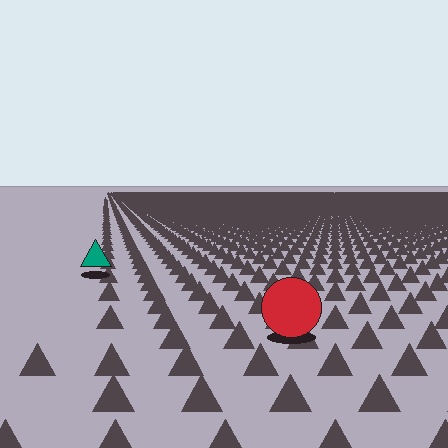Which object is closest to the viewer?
The red circle is closest. The texture marks near it are larger and more spread out.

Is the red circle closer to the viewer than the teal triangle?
Yes. The red circle is closer — you can tell from the texture gradient: the ground texture is coarser near it.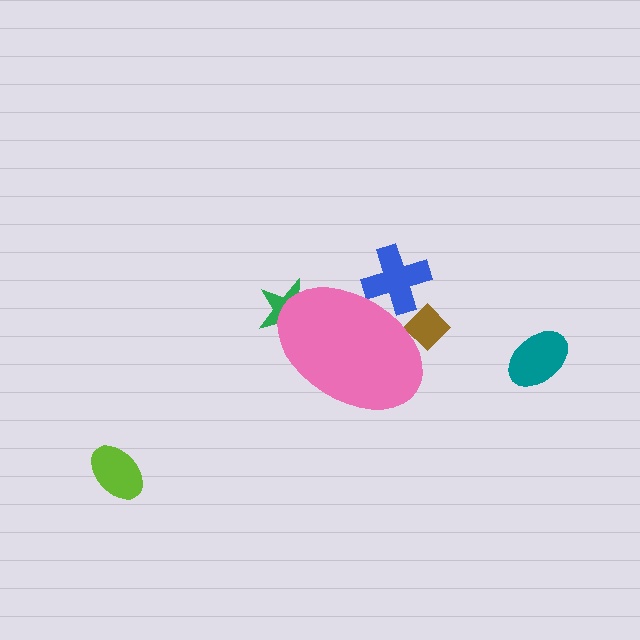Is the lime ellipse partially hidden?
No, the lime ellipse is fully visible.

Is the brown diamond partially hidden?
Yes, the brown diamond is partially hidden behind the pink ellipse.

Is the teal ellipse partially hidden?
No, the teal ellipse is fully visible.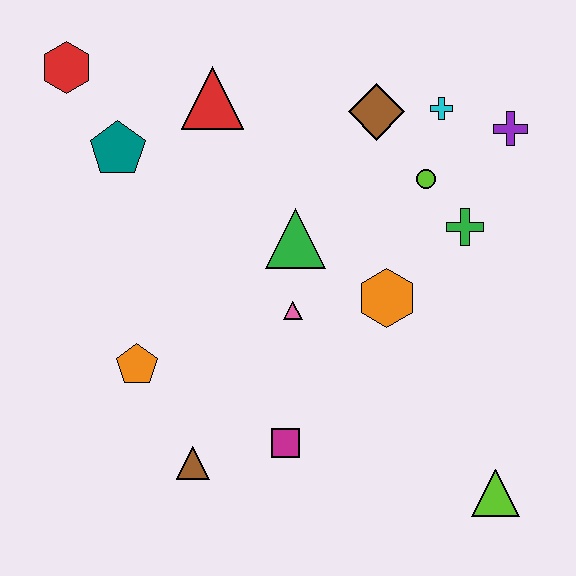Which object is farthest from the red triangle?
The lime triangle is farthest from the red triangle.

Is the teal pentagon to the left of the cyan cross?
Yes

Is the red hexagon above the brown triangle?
Yes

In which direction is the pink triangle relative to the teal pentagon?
The pink triangle is to the right of the teal pentagon.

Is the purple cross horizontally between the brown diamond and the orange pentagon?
No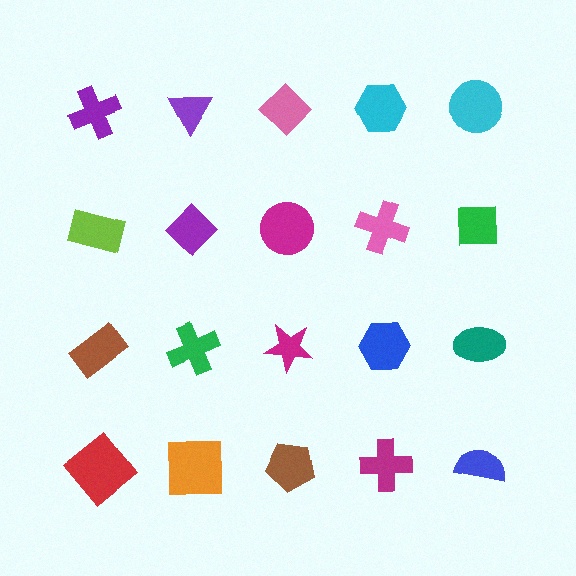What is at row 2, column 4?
A pink cross.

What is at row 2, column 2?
A purple diamond.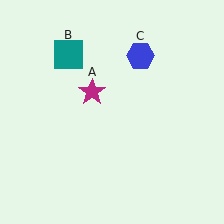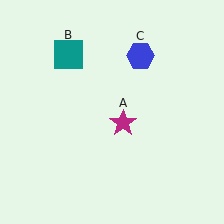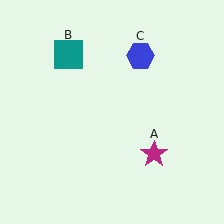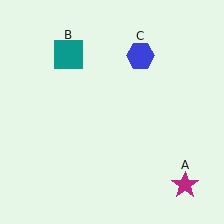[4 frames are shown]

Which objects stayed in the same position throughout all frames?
Teal square (object B) and blue hexagon (object C) remained stationary.